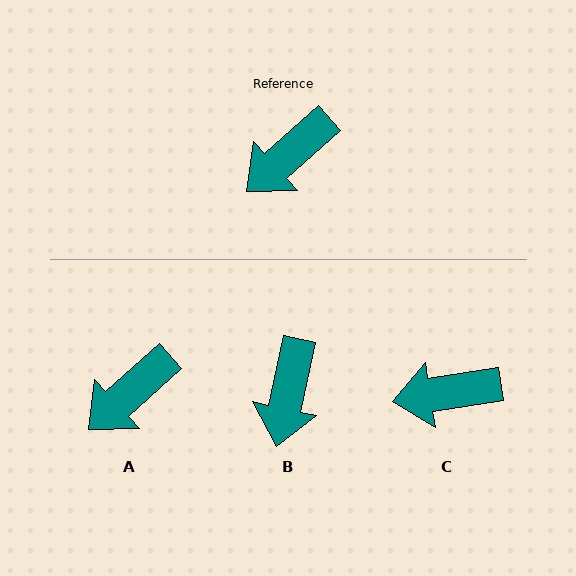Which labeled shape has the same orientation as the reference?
A.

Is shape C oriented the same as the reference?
No, it is off by about 33 degrees.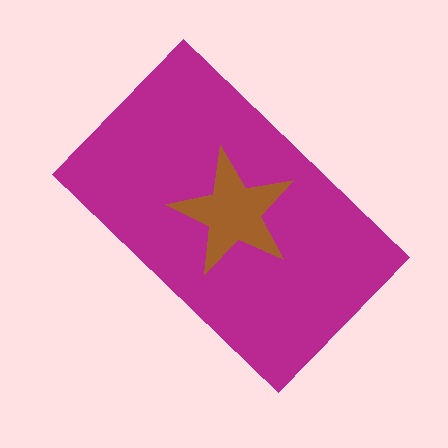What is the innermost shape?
The brown star.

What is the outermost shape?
The magenta rectangle.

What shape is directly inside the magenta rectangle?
The brown star.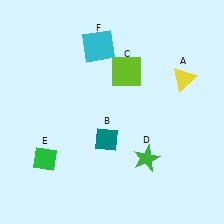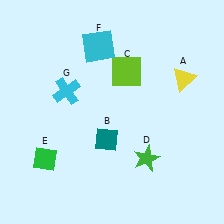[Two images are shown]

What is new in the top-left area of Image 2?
A cyan cross (G) was added in the top-left area of Image 2.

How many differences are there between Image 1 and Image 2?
There is 1 difference between the two images.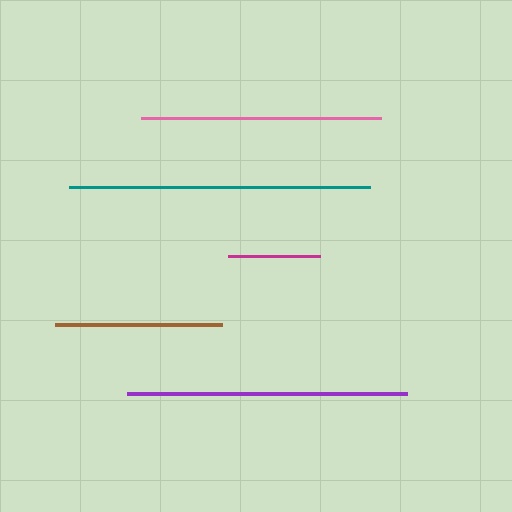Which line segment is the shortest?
The magenta line is the shortest at approximately 93 pixels.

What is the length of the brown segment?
The brown segment is approximately 167 pixels long.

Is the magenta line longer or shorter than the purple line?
The purple line is longer than the magenta line.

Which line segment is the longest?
The teal line is the longest at approximately 302 pixels.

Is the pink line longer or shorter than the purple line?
The purple line is longer than the pink line.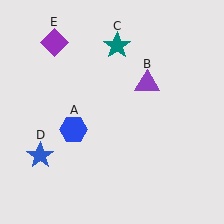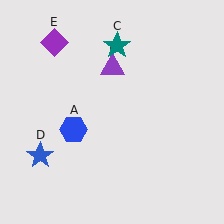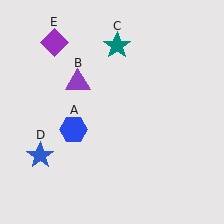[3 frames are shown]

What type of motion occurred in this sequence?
The purple triangle (object B) rotated counterclockwise around the center of the scene.